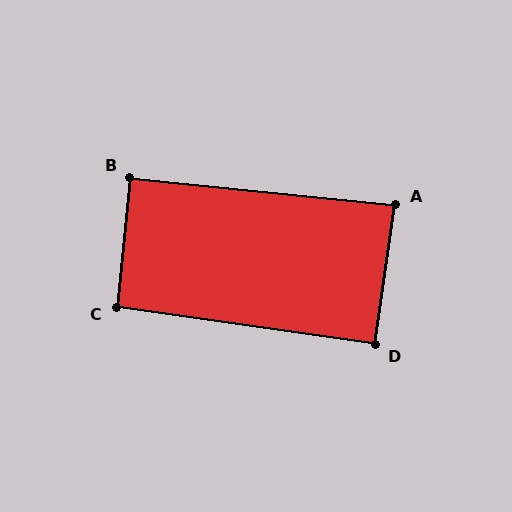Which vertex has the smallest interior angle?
A, at approximately 88 degrees.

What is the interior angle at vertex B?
Approximately 90 degrees (approximately right).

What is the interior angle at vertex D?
Approximately 90 degrees (approximately right).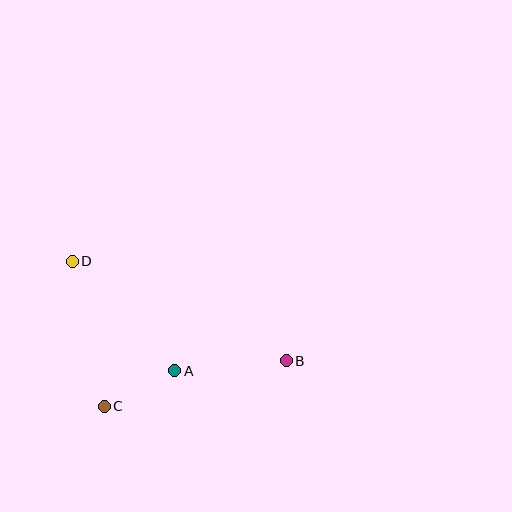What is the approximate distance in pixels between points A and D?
The distance between A and D is approximately 150 pixels.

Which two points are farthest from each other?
Points B and D are farthest from each other.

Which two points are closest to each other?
Points A and C are closest to each other.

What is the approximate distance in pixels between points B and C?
The distance between B and C is approximately 187 pixels.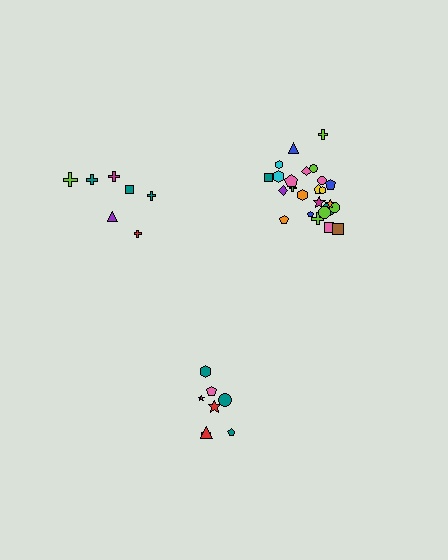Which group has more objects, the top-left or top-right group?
The top-right group.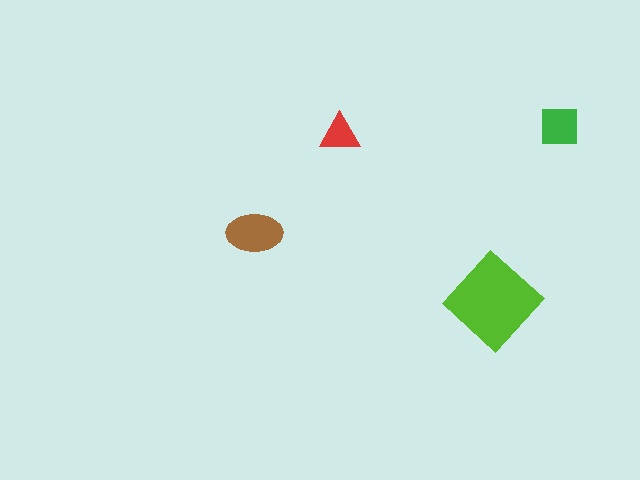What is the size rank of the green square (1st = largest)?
3rd.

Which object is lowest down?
The lime diamond is bottommost.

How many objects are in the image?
There are 4 objects in the image.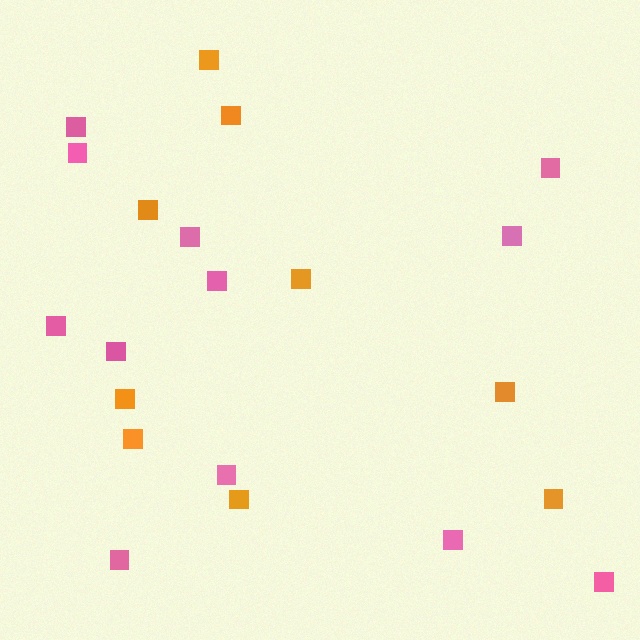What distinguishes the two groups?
There are 2 groups: one group of pink squares (12) and one group of orange squares (9).